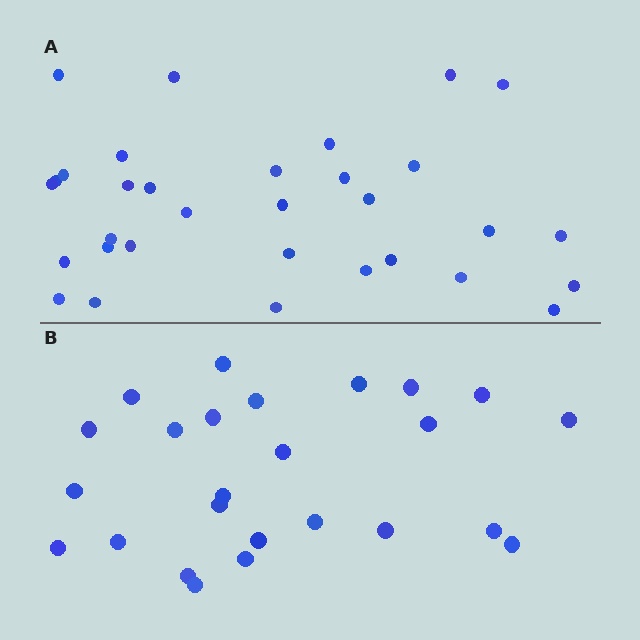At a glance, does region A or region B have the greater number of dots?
Region A (the top region) has more dots.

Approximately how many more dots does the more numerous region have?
Region A has roughly 8 or so more dots than region B.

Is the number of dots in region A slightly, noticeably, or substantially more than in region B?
Region A has noticeably more, but not dramatically so. The ratio is roughly 1.3 to 1.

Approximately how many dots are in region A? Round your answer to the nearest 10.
About 30 dots. (The exact count is 32, which rounds to 30.)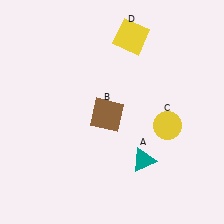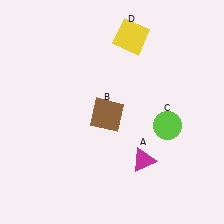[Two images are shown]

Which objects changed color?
A changed from teal to magenta. C changed from yellow to lime.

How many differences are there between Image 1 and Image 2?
There are 2 differences between the two images.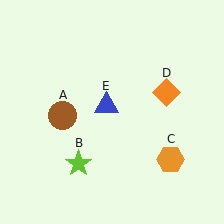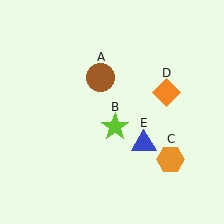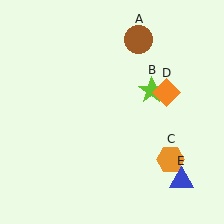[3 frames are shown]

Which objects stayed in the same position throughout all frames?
Orange hexagon (object C) and orange diamond (object D) remained stationary.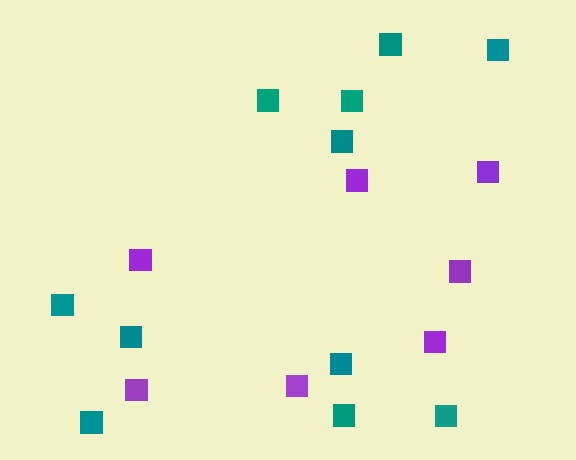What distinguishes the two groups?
There are 2 groups: one group of purple squares (7) and one group of teal squares (11).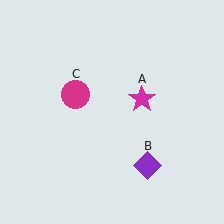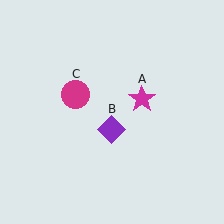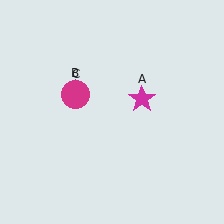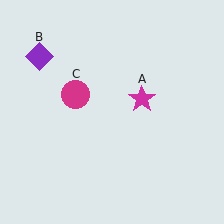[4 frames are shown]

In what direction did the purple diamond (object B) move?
The purple diamond (object B) moved up and to the left.